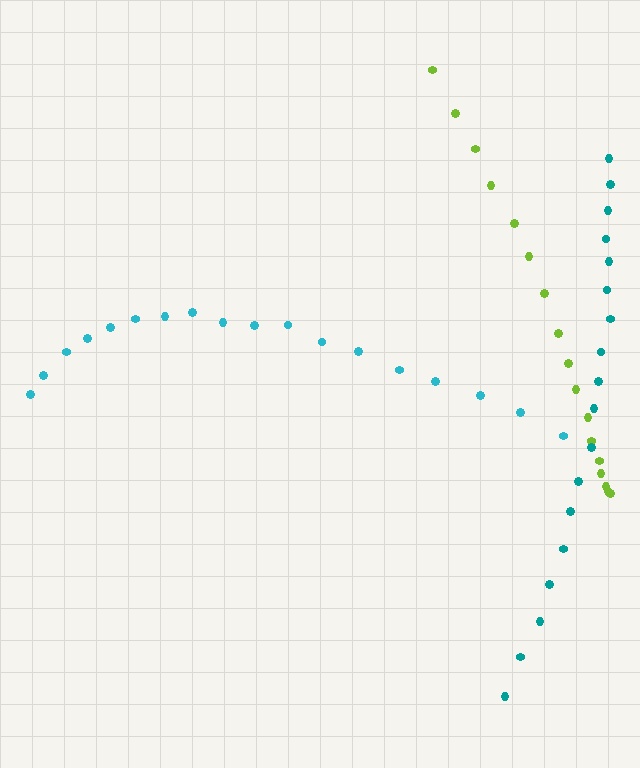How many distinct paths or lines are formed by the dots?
There are 3 distinct paths.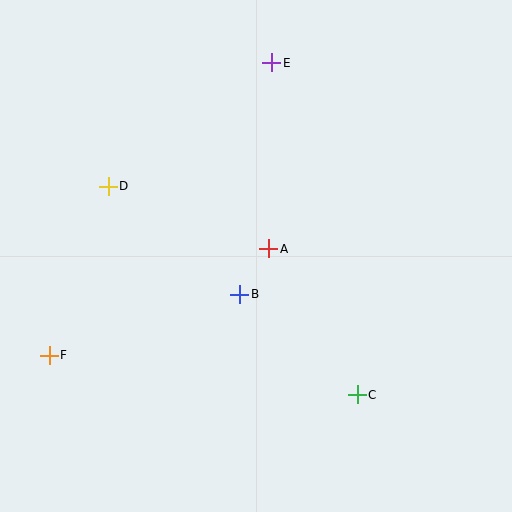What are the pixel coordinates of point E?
Point E is at (272, 63).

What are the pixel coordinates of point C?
Point C is at (357, 395).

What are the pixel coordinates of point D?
Point D is at (108, 186).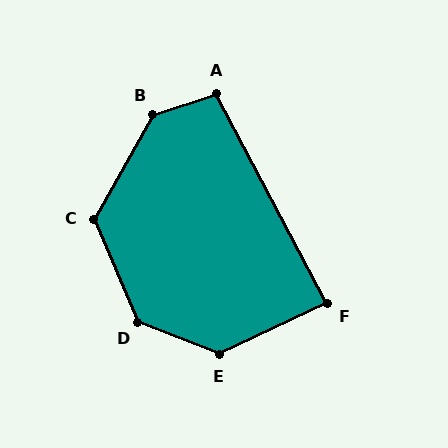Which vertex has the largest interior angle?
B, at approximately 137 degrees.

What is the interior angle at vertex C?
Approximately 127 degrees (obtuse).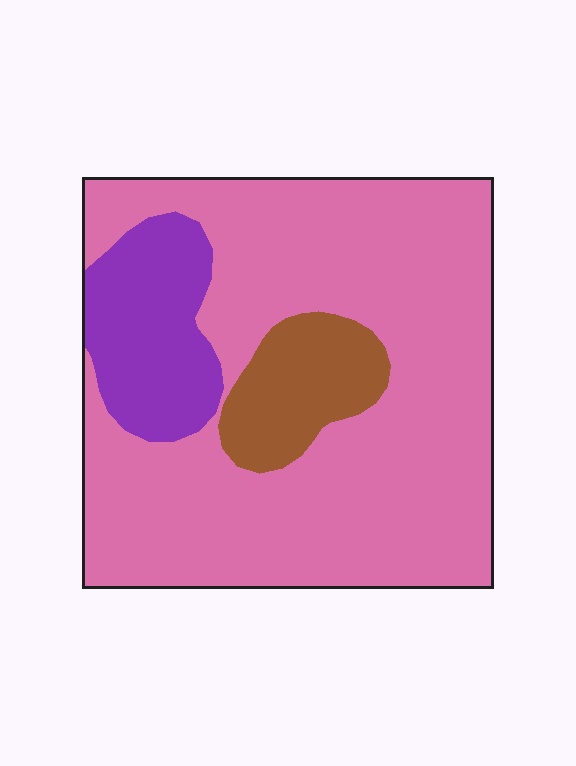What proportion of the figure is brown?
Brown covers 11% of the figure.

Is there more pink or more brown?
Pink.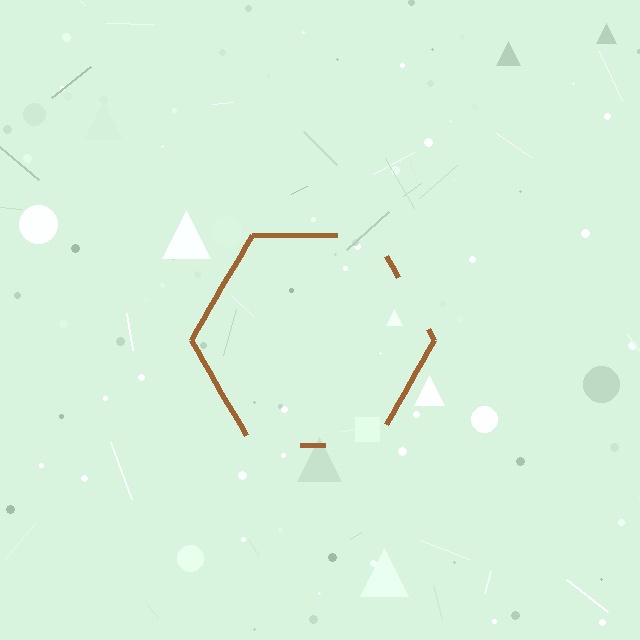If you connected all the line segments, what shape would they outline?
They would outline a hexagon.